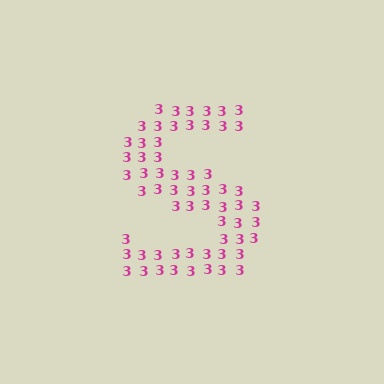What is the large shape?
The large shape is the letter S.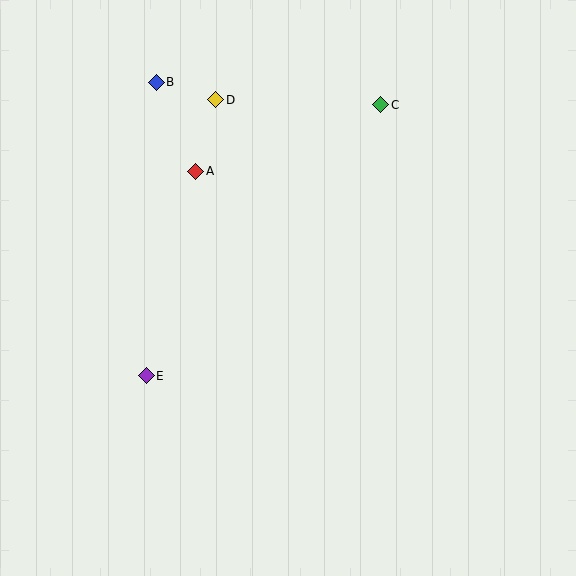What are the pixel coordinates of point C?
Point C is at (381, 105).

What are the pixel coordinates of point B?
Point B is at (156, 82).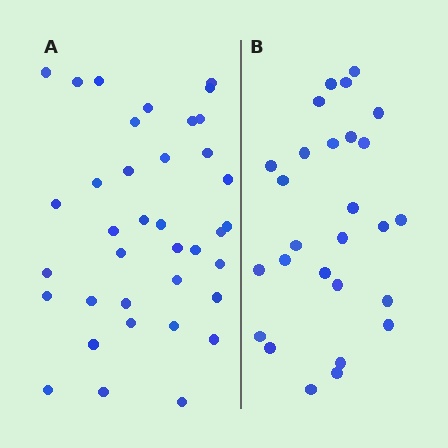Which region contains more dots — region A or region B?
Region A (the left region) has more dots.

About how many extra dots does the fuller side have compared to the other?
Region A has roughly 10 or so more dots than region B.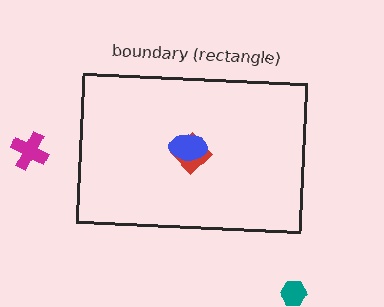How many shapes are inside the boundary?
2 inside, 2 outside.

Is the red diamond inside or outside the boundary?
Inside.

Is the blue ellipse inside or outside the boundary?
Inside.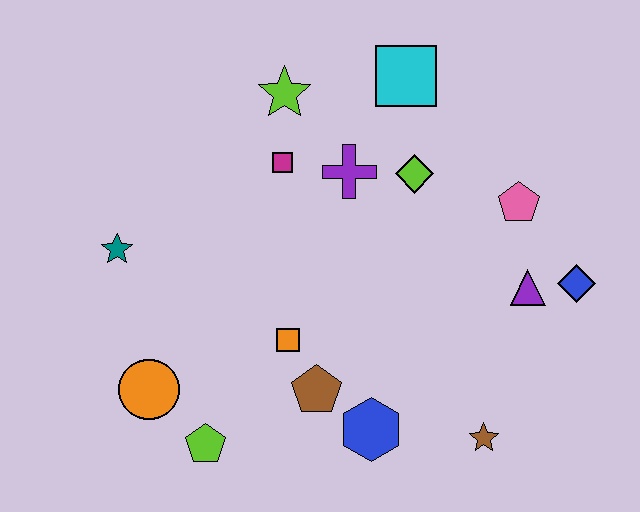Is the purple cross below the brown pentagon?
No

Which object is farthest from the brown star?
The teal star is farthest from the brown star.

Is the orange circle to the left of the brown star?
Yes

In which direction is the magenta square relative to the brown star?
The magenta square is above the brown star.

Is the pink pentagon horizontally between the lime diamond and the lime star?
No